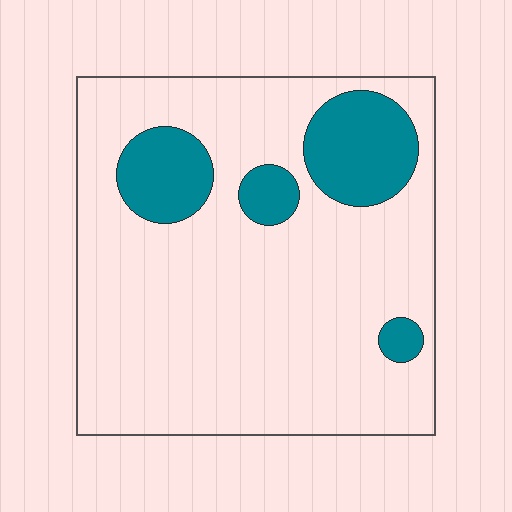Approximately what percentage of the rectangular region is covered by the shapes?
Approximately 20%.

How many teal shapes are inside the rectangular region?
4.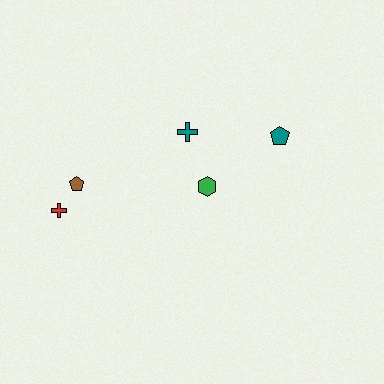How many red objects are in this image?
There is 1 red object.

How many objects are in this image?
There are 5 objects.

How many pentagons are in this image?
There are 2 pentagons.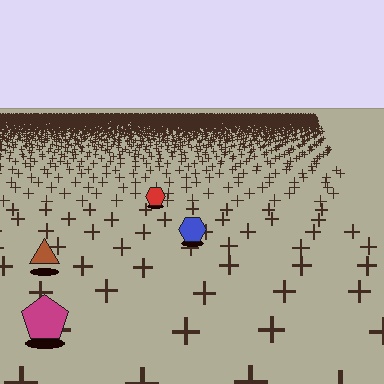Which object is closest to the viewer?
The magenta pentagon is closest. The texture marks near it are larger and more spread out.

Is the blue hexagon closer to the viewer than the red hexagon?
Yes. The blue hexagon is closer — you can tell from the texture gradient: the ground texture is coarser near it.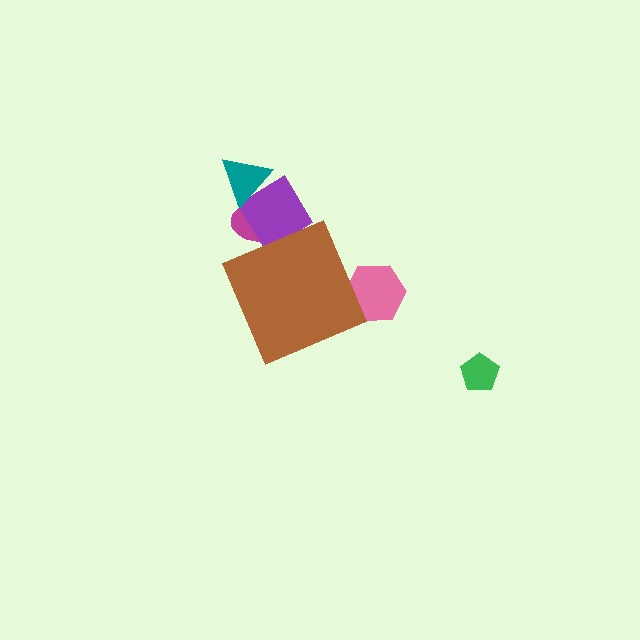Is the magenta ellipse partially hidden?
Yes, the magenta ellipse is partially hidden behind the brown diamond.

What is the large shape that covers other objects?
A brown diamond.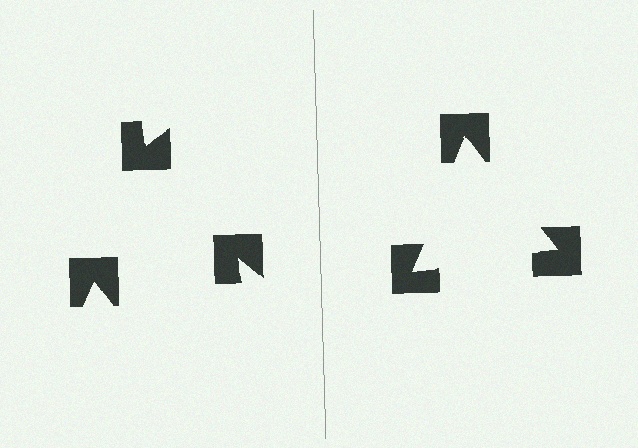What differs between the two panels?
The notched squares are positioned identically on both sides; only the wedge orientations differ. On the right they align to a triangle; on the left they are misaligned.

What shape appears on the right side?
An illusory triangle.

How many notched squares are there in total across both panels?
6 — 3 on each side.